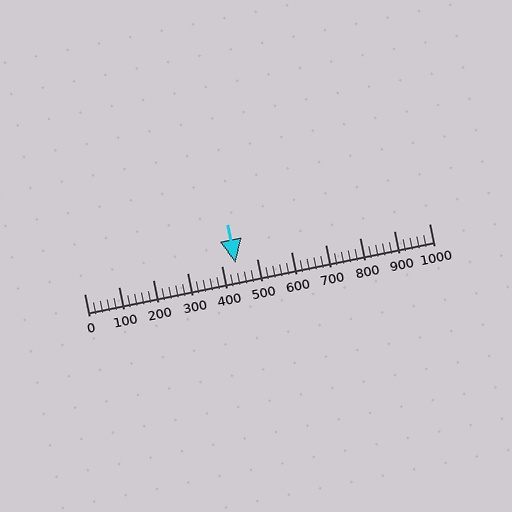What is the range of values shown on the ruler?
The ruler shows values from 0 to 1000.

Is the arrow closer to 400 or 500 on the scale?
The arrow is closer to 400.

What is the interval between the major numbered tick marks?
The major tick marks are spaced 100 units apart.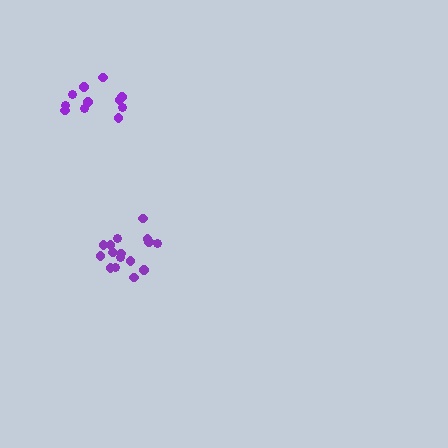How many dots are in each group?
Group 1: 16 dots, Group 2: 11 dots (27 total).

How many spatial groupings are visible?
There are 2 spatial groupings.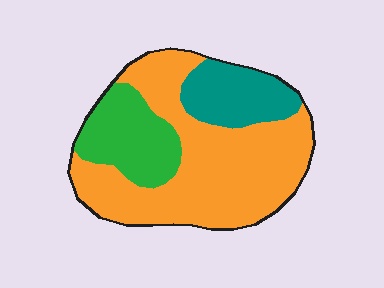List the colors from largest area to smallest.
From largest to smallest: orange, green, teal.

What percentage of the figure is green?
Green covers around 20% of the figure.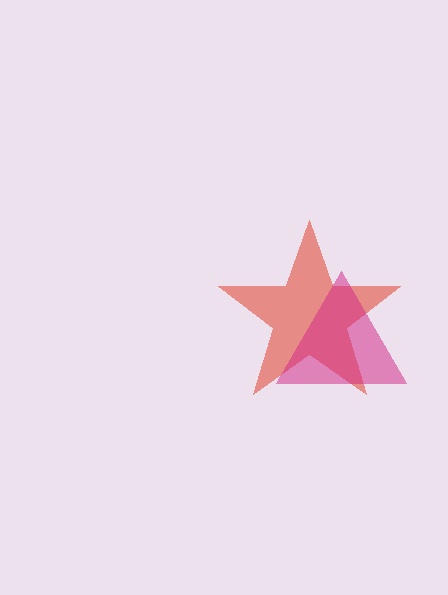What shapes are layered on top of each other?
The layered shapes are: a red star, a magenta triangle.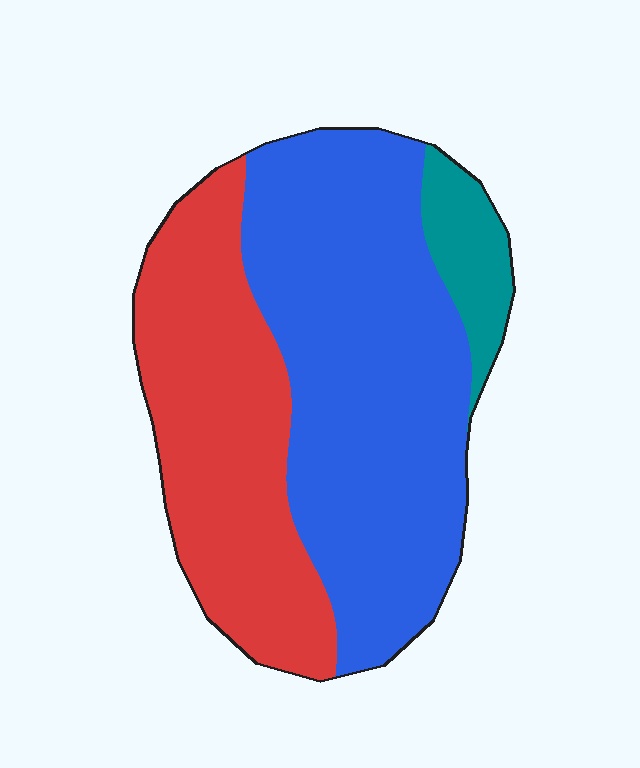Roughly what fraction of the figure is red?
Red takes up about three eighths (3/8) of the figure.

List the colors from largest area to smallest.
From largest to smallest: blue, red, teal.